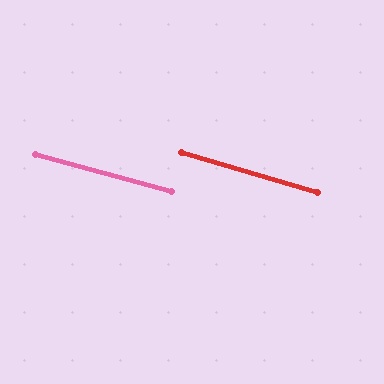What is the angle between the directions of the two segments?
Approximately 1 degree.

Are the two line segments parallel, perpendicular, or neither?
Parallel — their directions differ by only 1.4°.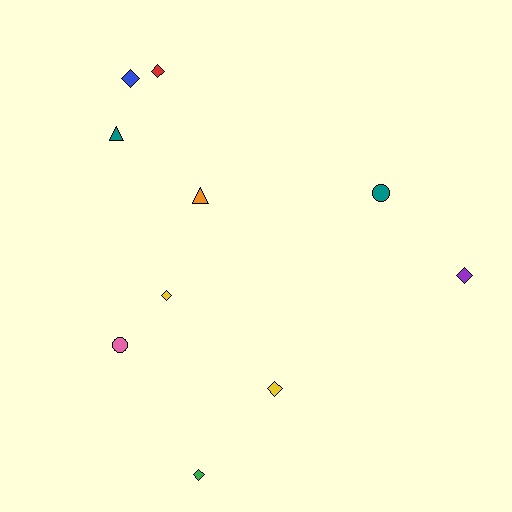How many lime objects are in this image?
There are no lime objects.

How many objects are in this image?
There are 10 objects.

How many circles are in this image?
There are 2 circles.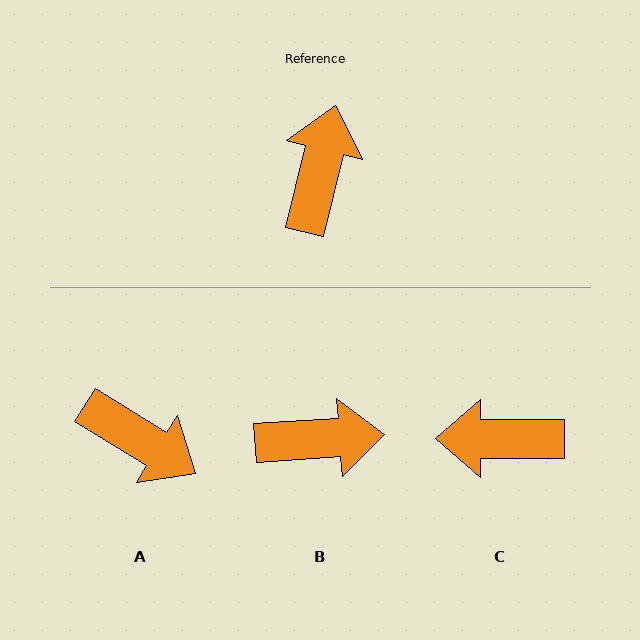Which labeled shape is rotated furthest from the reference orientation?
A, about 108 degrees away.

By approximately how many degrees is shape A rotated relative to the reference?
Approximately 108 degrees clockwise.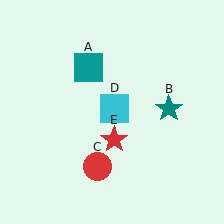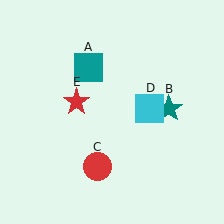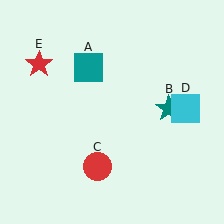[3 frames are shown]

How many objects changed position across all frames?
2 objects changed position: cyan square (object D), red star (object E).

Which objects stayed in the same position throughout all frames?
Teal square (object A) and teal star (object B) and red circle (object C) remained stationary.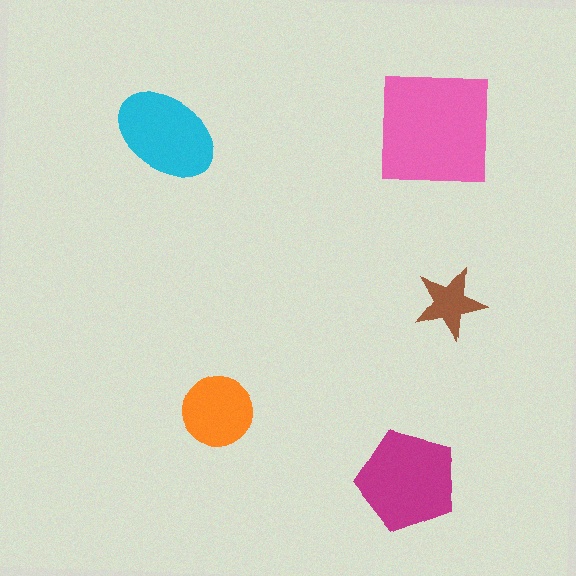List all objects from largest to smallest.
The pink square, the magenta pentagon, the cyan ellipse, the orange circle, the brown star.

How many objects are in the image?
There are 5 objects in the image.